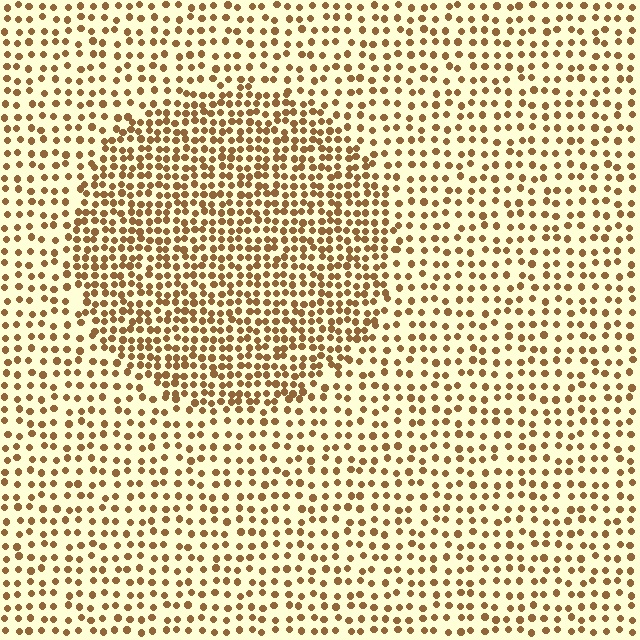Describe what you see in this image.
The image contains small brown elements arranged at two different densities. A circle-shaped region is visible where the elements are more densely packed than the surrounding area.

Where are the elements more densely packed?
The elements are more densely packed inside the circle boundary.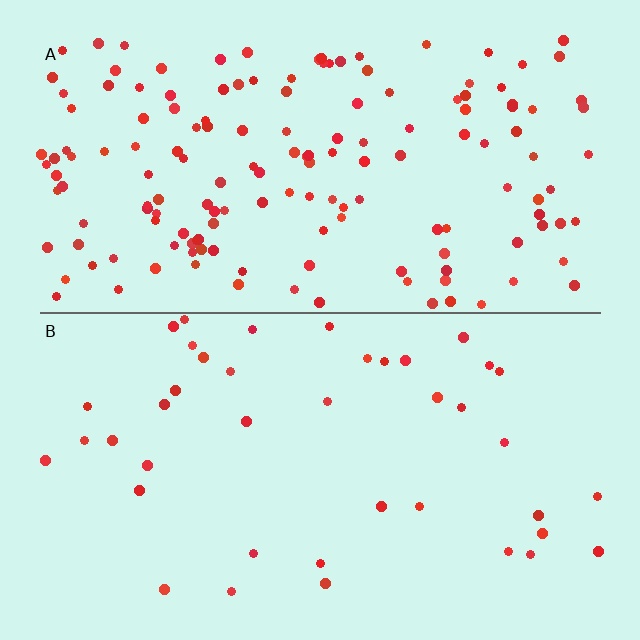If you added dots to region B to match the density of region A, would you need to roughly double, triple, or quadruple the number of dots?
Approximately quadruple.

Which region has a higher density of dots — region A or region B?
A (the top).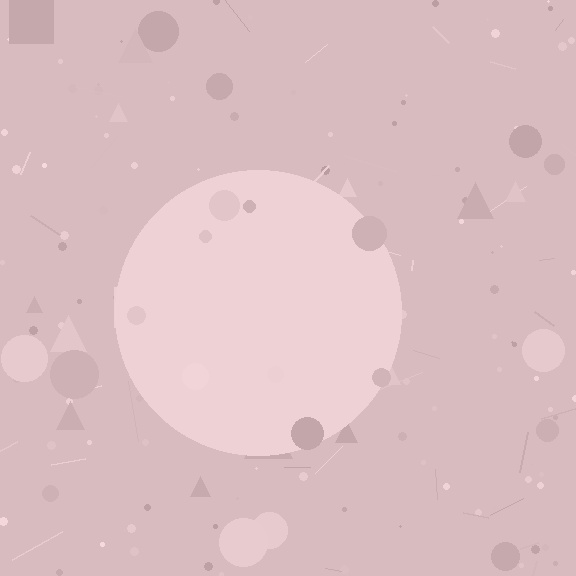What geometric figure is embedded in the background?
A circle is embedded in the background.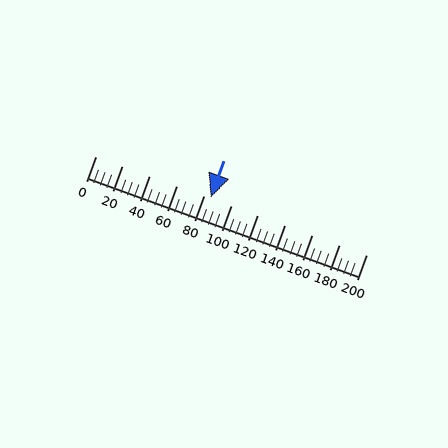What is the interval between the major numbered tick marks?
The major tick marks are spaced 20 units apart.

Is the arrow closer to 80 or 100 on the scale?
The arrow is closer to 80.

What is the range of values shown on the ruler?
The ruler shows values from 0 to 200.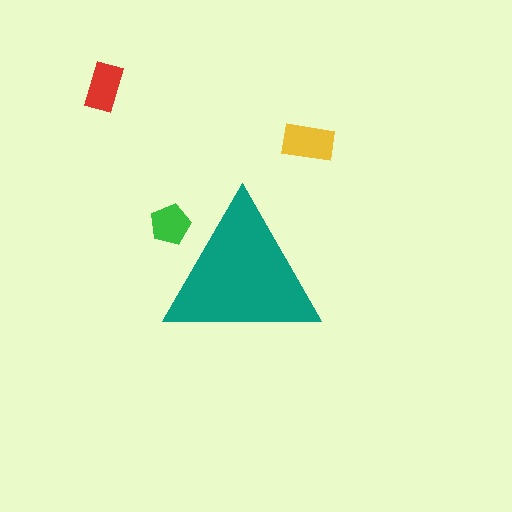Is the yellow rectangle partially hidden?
No, the yellow rectangle is fully visible.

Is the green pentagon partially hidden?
Yes, the green pentagon is partially hidden behind the teal triangle.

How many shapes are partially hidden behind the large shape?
1 shape is partially hidden.